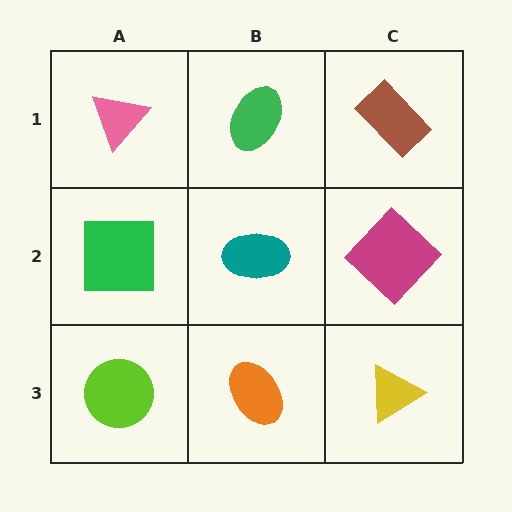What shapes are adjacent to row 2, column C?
A brown rectangle (row 1, column C), a yellow triangle (row 3, column C), a teal ellipse (row 2, column B).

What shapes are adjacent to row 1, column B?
A teal ellipse (row 2, column B), a pink triangle (row 1, column A), a brown rectangle (row 1, column C).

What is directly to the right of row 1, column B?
A brown rectangle.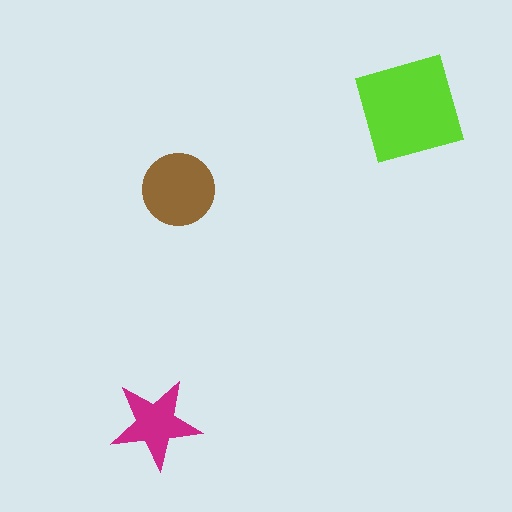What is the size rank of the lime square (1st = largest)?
1st.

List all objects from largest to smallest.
The lime square, the brown circle, the magenta star.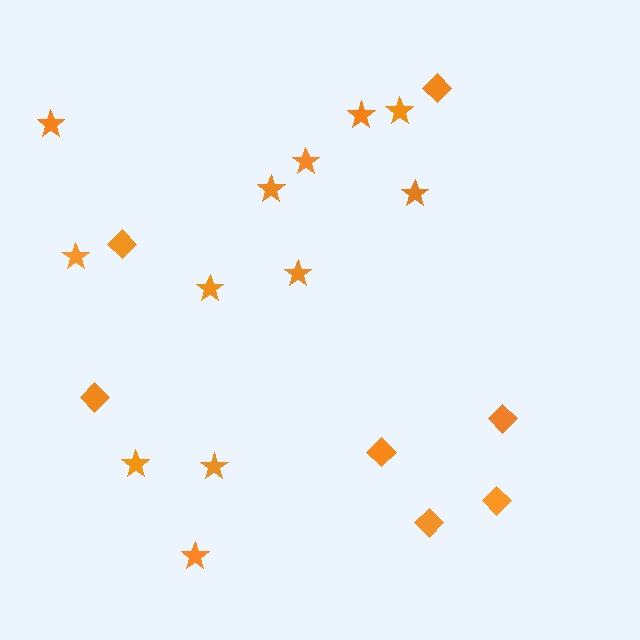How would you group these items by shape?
There are 2 groups: one group of diamonds (7) and one group of stars (12).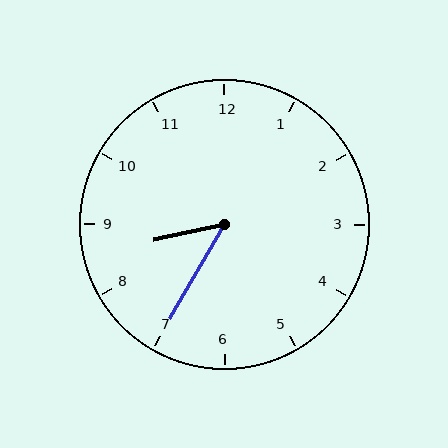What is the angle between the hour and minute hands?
Approximately 48 degrees.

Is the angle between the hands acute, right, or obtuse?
It is acute.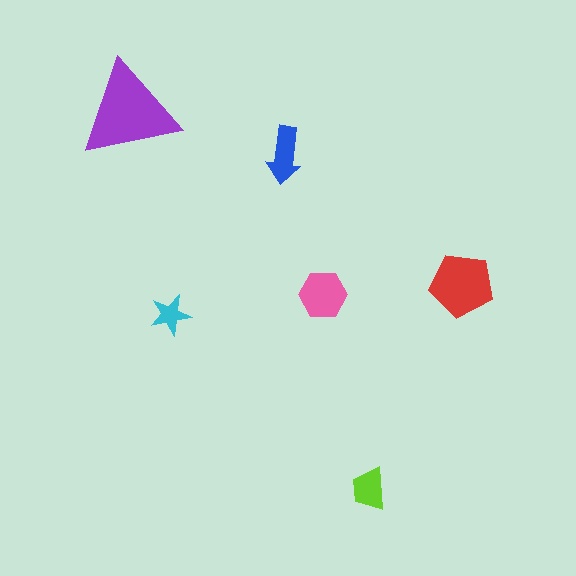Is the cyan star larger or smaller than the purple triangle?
Smaller.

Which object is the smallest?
The cyan star.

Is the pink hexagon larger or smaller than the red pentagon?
Smaller.